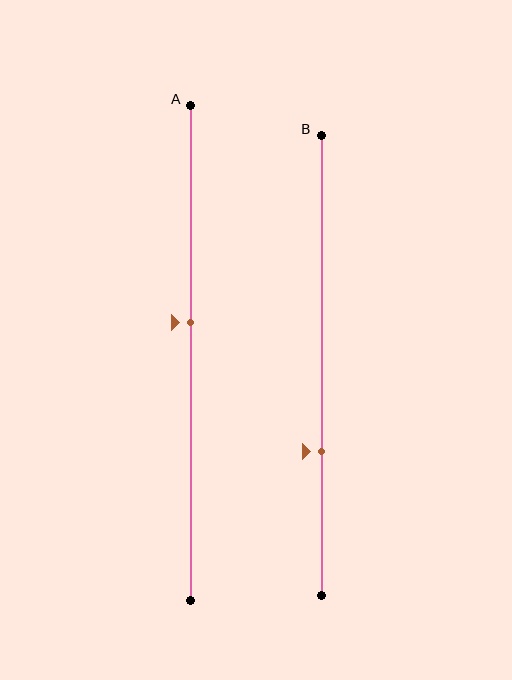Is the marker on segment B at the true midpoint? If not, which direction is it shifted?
No, the marker on segment B is shifted downward by about 19% of the segment length.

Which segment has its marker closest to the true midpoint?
Segment A has its marker closest to the true midpoint.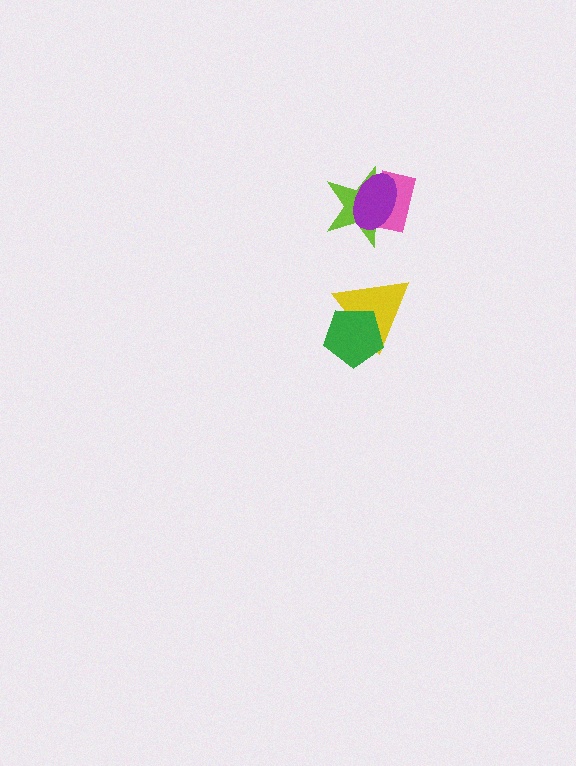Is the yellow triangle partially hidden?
Yes, it is partially covered by another shape.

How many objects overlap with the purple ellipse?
2 objects overlap with the purple ellipse.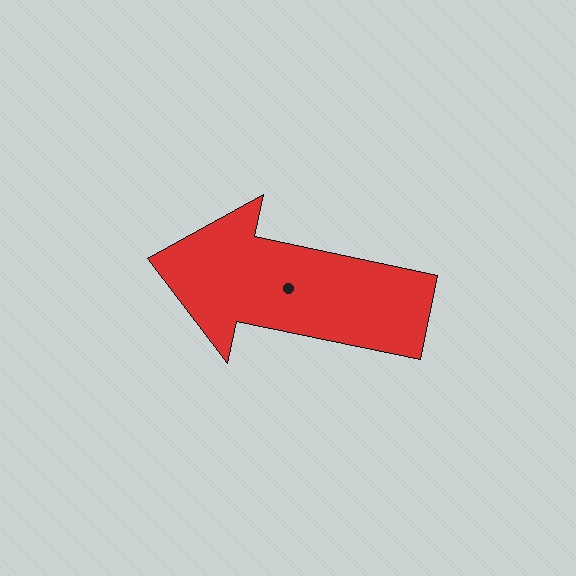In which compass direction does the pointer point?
West.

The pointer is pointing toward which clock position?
Roughly 9 o'clock.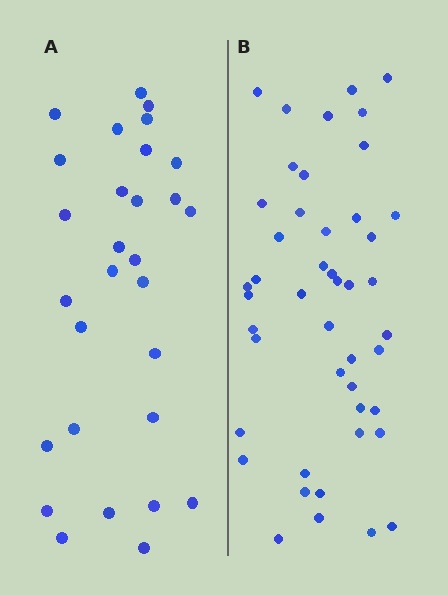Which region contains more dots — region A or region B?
Region B (the right region) has more dots.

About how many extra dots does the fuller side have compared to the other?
Region B has approximately 15 more dots than region A.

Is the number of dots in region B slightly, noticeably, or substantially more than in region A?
Region B has substantially more. The ratio is roughly 1.6 to 1.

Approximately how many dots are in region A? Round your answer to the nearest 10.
About 30 dots. (The exact count is 29, which rounds to 30.)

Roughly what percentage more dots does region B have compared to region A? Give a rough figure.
About 60% more.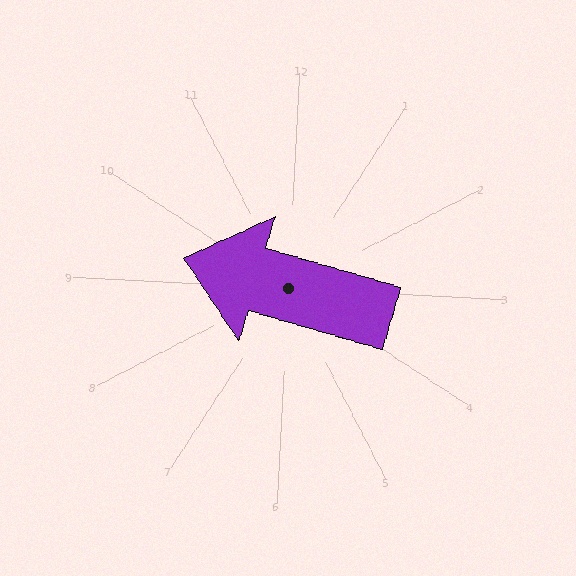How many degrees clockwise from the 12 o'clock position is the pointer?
Approximately 283 degrees.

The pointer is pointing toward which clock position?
Roughly 9 o'clock.